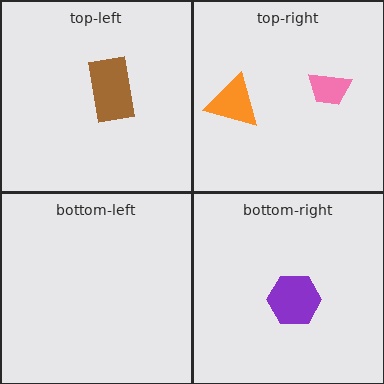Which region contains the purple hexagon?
The bottom-right region.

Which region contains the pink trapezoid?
The top-right region.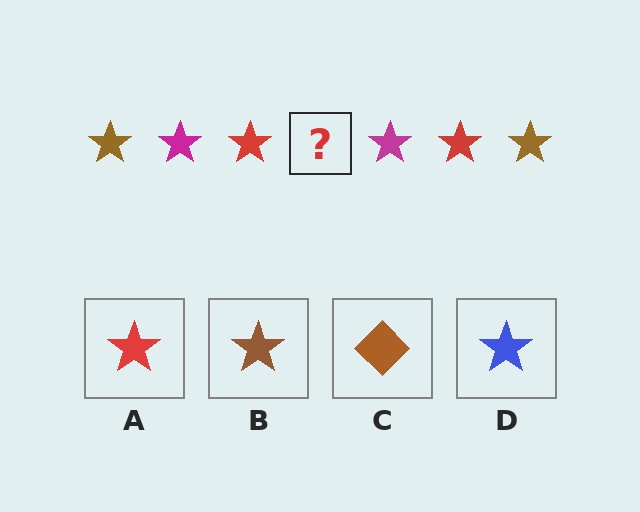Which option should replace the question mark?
Option B.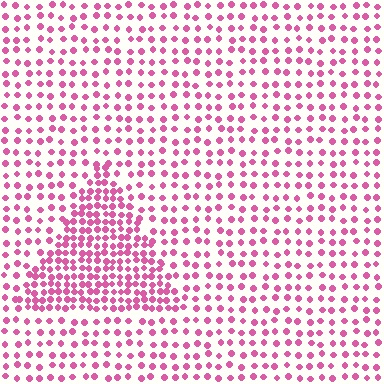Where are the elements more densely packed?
The elements are more densely packed inside the triangle boundary.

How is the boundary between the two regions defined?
The boundary is defined by a change in element density (approximately 2.1x ratio). All elements are the same color, size, and shape.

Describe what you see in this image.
The image contains small pink elements arranged at two different densities. A triangle-shaped region is visible where the elements are more densely packed than the surrounding area.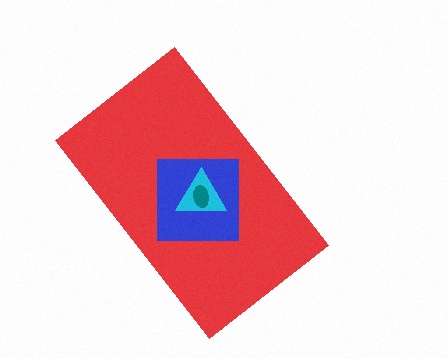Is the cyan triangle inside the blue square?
Yes.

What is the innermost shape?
The teal ellipse.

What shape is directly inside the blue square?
The cyan triangle.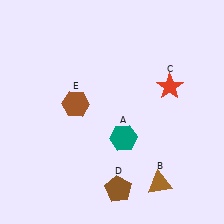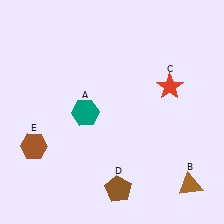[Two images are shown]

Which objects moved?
The objects that moved are: the teal hexagon (A), the brown triangle (B), the brown hexagon (E).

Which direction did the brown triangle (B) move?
The brown triangle (B) moved right.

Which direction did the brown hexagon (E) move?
The brown hexagon (E) moved down.